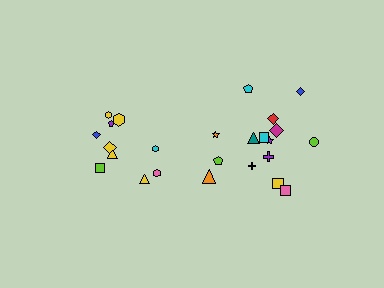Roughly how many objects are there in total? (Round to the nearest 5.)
Roughly 25 objects in total.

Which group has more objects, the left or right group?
The right group.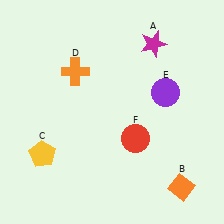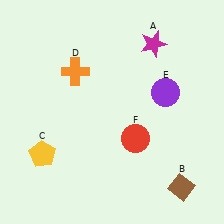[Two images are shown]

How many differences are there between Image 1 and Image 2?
There is 1 difference between the two images.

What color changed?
The diamond (B) changed from orange in Image 1 to brown in Image 2.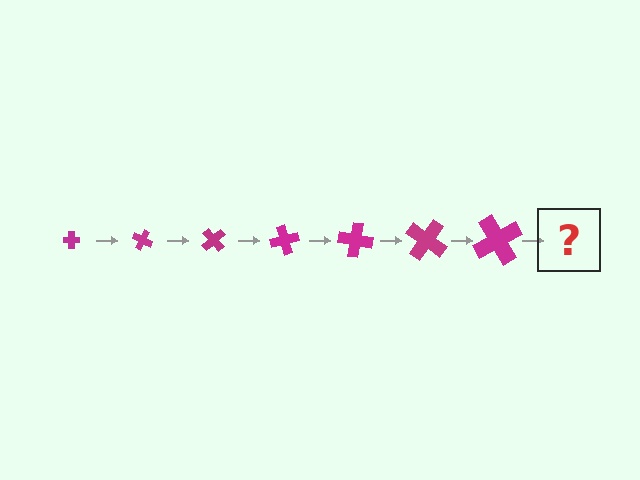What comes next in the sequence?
The next element should be a cross, larger than the previous one and rotated 175 degrees from the start.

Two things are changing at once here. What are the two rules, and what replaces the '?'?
The two rules are that the cross grows larger each step and it rotates 25 degrees each step. The '?' should be a cross, larger than the previous one and rotated 175 degrees from the start.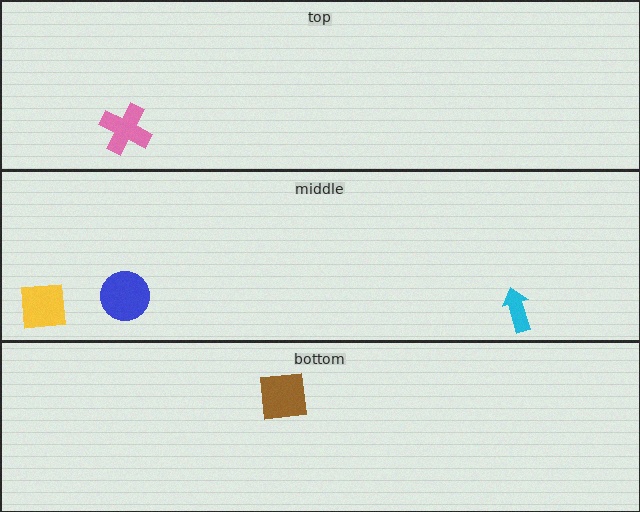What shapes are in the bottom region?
The brown square.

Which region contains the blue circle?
The middle region.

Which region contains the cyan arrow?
The middle region.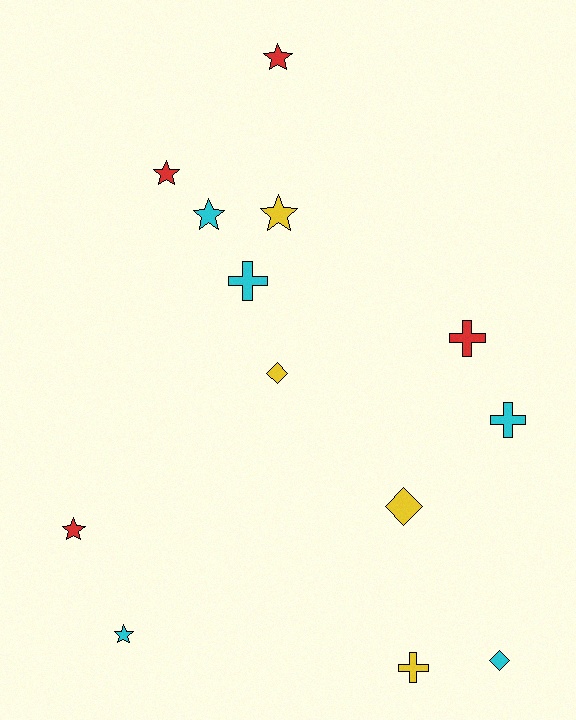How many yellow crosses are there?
There is 1 yellow cross.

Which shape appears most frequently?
Star, with 6 objects.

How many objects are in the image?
There are 13 objects.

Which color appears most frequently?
Cyan, with 5 objects.